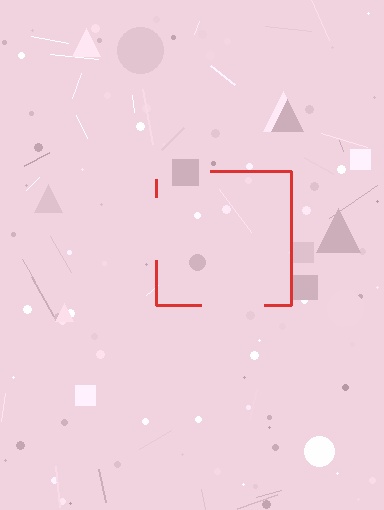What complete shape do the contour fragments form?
The contour fragments form a square.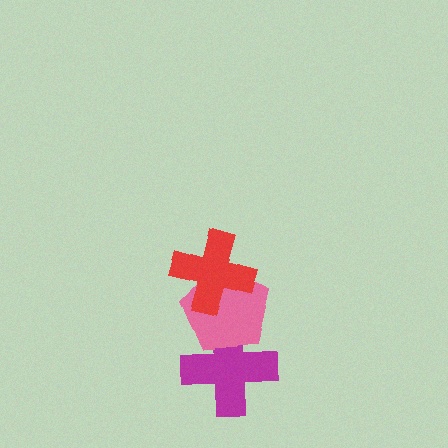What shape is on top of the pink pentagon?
The red cross is on top of the pink pentagon.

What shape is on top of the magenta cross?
The pink pentagon is on top of the magenta cross.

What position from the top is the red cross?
The red cross is 1st from the top.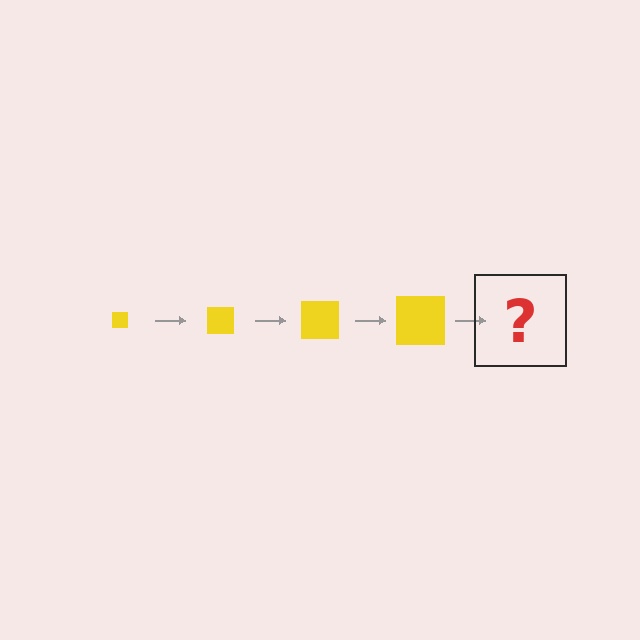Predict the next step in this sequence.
The next step is a yellow square, larger than the previous one.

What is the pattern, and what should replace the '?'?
The pattern is that the square gets progressively larger each step. The '?' should be a yellow square, larger than the previous one.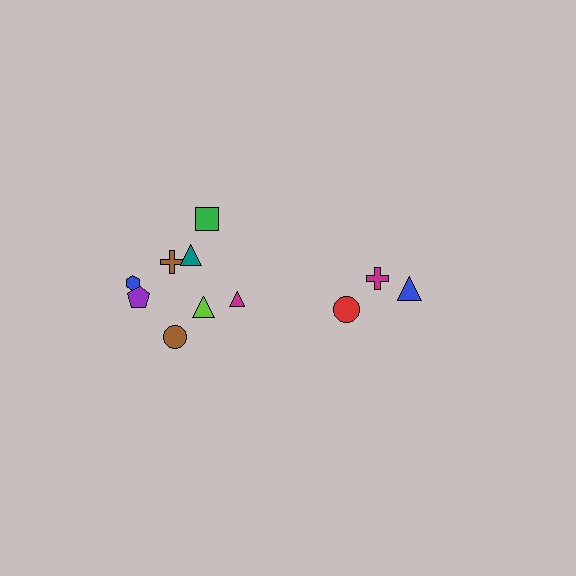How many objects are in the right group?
There are 3 objects.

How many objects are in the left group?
There are 8 objects.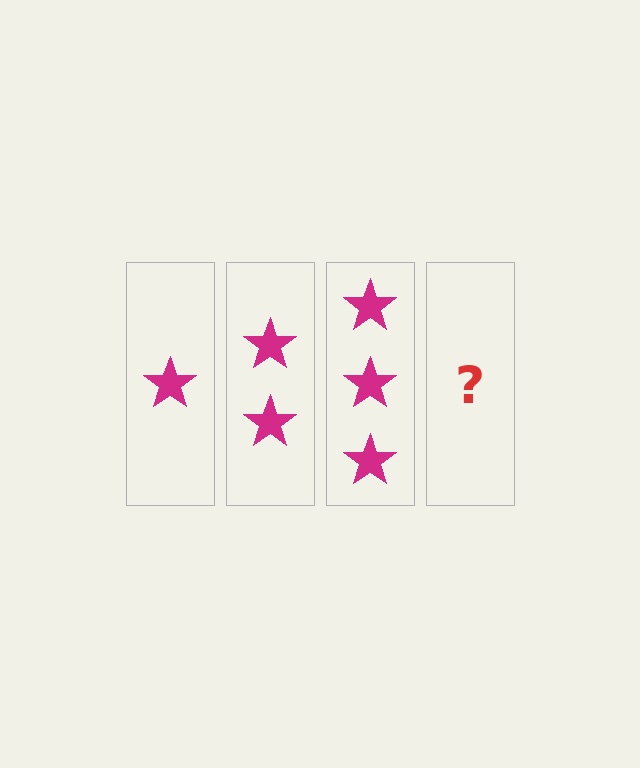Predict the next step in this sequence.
The next step is 4 stars.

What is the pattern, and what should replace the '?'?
The pattern is that each step adds one more star. The '?' should be 4 stars.